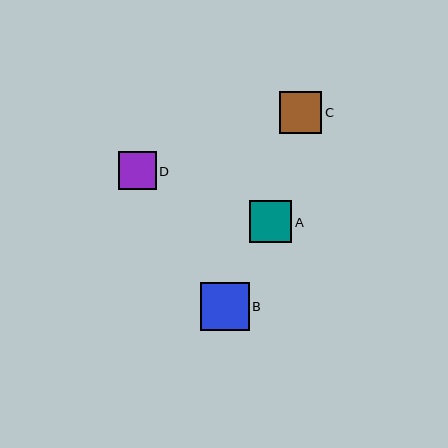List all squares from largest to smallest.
From largest to smallest: B, C, A, D.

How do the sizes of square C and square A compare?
Square C and square A are approximately the same size.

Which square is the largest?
Square B is the largest with a size of approximately 48 pixels.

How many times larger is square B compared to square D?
Square B is approximately 1.3 times the size of square D.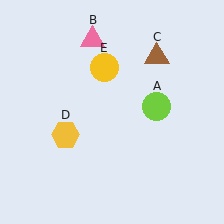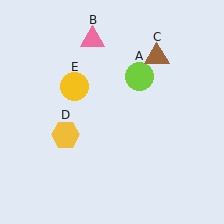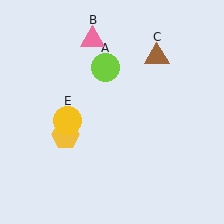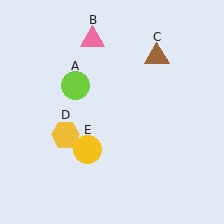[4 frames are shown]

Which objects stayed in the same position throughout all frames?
Pink triangle (object B) and brown triangle (object C) and yellow hexagon (object D) remained stationary.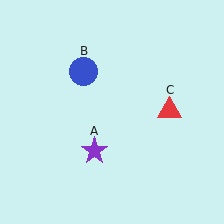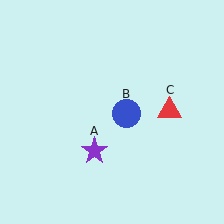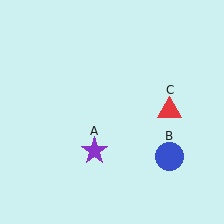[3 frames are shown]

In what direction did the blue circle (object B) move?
The blue circle (object B) moved down and to the right.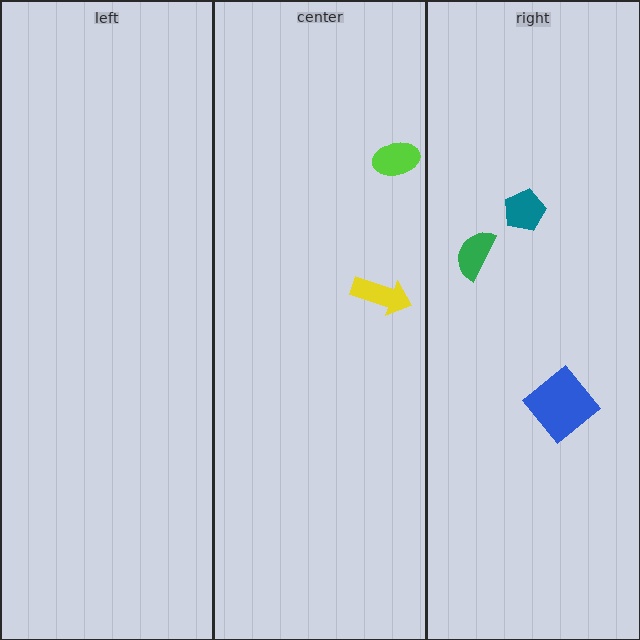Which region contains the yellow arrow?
The center region.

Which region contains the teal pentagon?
The right region.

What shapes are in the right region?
The green semicircle, the teal pentagon, the blue diamond.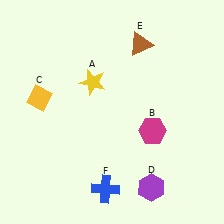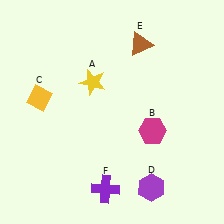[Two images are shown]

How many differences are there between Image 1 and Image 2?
There is 1 difference between the two images.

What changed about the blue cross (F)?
In Image 1, F is blue. In Image 2, it changed to purple.